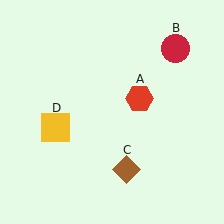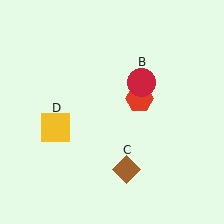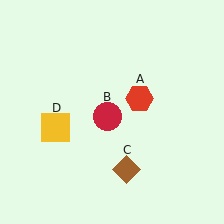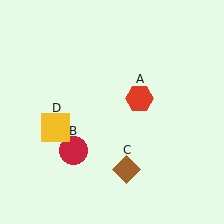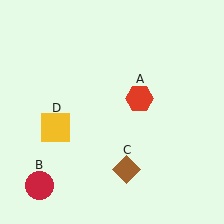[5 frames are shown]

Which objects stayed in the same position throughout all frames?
Red hexagon (object A) and brown diamond (object C) and yellow square (object D) remained stationary.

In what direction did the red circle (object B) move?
The red circle (object B) moved down and to the left.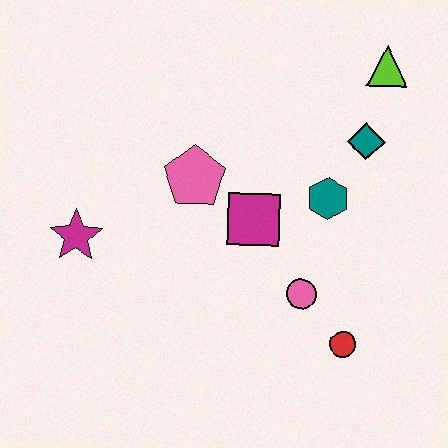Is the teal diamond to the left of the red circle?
No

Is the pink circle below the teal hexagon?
Yes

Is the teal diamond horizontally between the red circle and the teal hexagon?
No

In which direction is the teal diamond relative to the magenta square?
The teal diamond is to the right of the magenta square.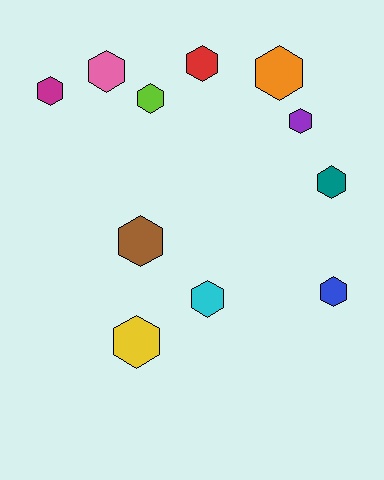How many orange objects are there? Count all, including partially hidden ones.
There is 1 orange object.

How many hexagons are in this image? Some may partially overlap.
There are 11 hexagons.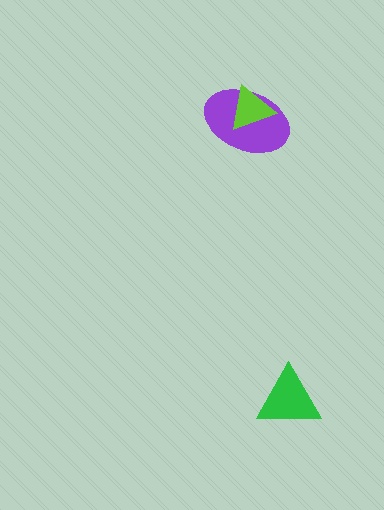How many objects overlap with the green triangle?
0 objects overlap with the green triangle.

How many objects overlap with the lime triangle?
1 object overlaps with the lime triangle.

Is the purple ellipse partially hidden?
Yes, it is partially covered by another shape.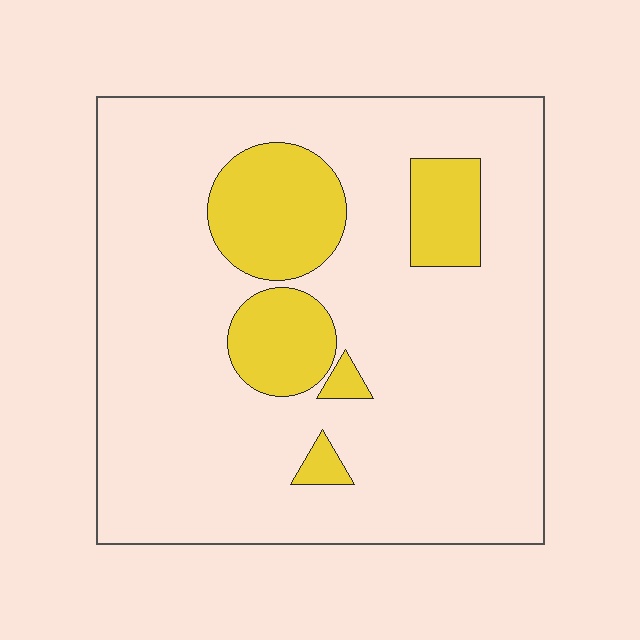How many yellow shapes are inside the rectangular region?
5.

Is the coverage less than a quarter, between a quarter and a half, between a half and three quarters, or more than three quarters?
Less than a quarter.